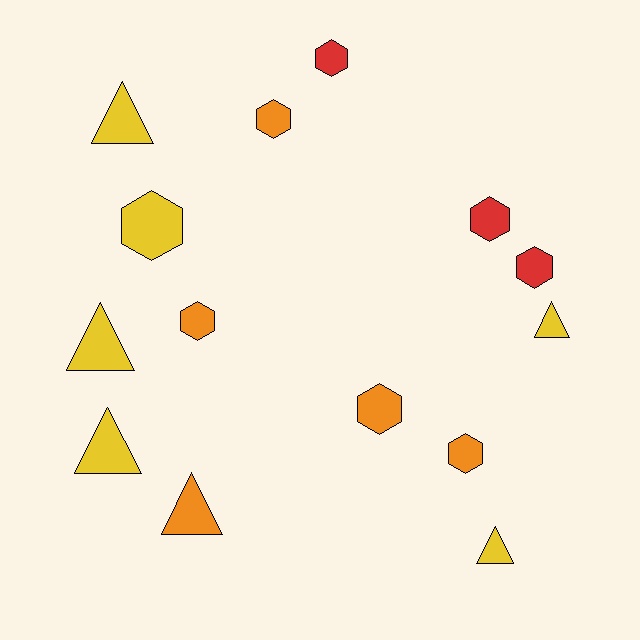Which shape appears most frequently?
Hexagon, with 8 objects.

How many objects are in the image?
There are 14 objects.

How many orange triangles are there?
There is 1 orange triangle.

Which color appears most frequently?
Yellow, with 6 objects.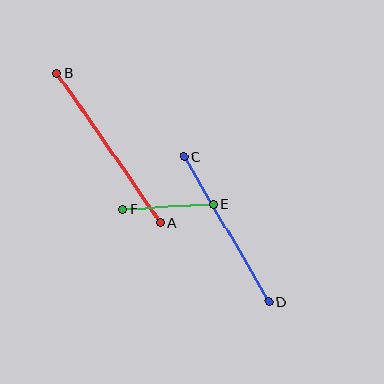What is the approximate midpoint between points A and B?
The midpoint is at approximately (109, 148) pixels.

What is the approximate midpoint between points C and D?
The midpoint is at approximately (226, 229) pixels.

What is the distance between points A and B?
The distance is approximately 182 pixels.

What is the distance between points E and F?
The distance is approximately 90 pixels.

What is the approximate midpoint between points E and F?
The midpoint is at approximately (168, 207) pixels.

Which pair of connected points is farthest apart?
Points A and B are farthest apart.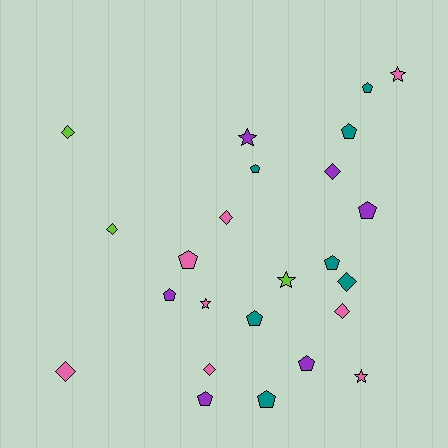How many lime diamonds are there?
There are 2 lime diamonds.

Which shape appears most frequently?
Pentagon, with 11 objects.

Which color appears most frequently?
Pink, with 8 objects.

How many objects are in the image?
There are 24 objects.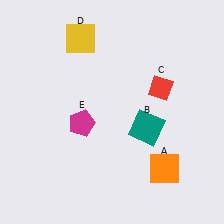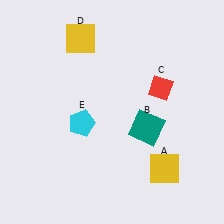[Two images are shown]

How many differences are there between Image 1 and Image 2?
There are 2 differences between the two images.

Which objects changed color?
A changed from orange to yellow. E changed from magenta to cyan.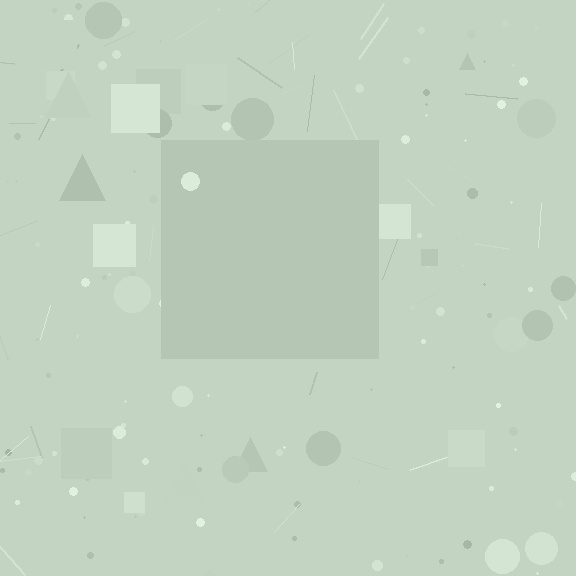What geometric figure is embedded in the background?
A square is embedded in the background.